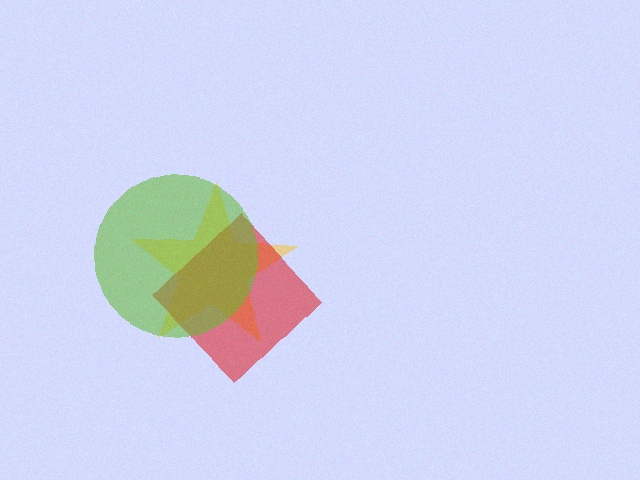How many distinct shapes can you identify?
There are 3 distinct shapes: a yellow star, a red diamond, a lime circle.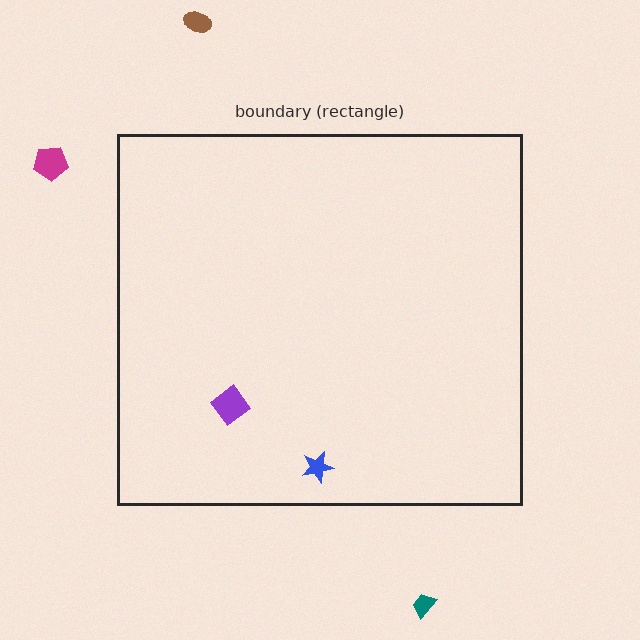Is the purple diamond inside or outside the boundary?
Inside.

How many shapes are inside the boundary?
2 inside, 3 outside.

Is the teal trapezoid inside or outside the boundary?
Outside.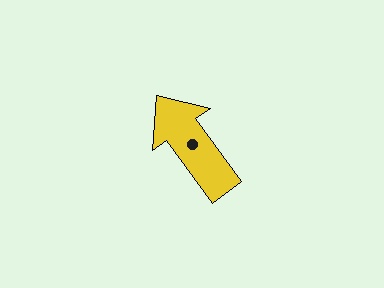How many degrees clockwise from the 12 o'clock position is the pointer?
Approximately 324 degrees.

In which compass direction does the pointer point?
Northwest.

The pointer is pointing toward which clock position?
Roughly 11 o'clock.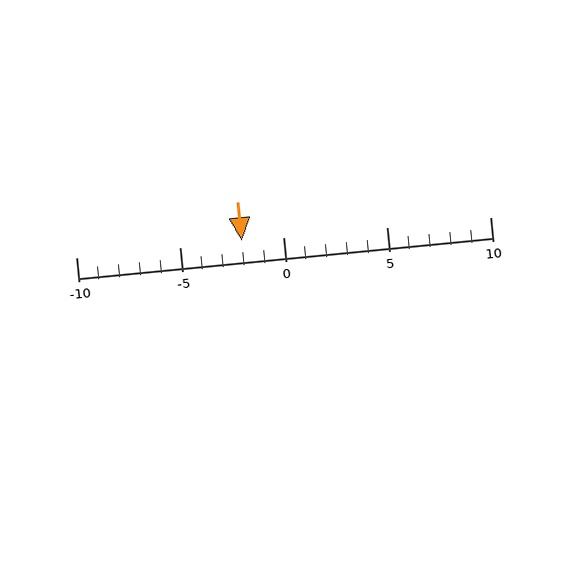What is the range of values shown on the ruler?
The ruler shows values from -10 to 10.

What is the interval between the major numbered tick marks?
The major tick marks are spaced 5 units apart.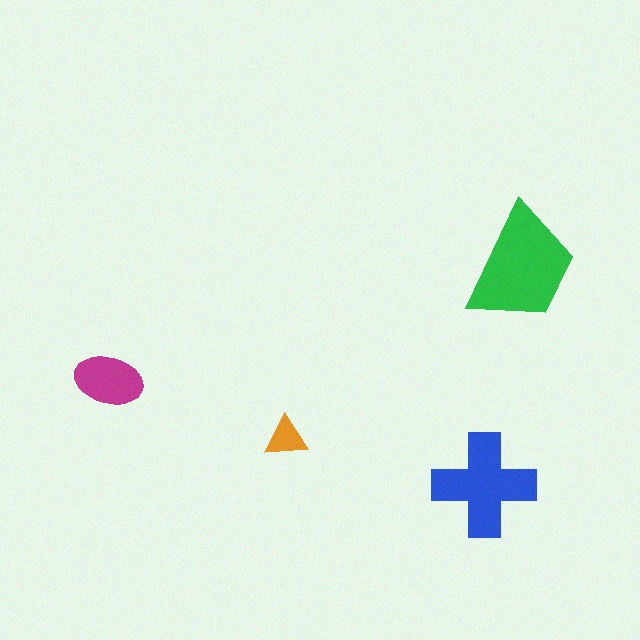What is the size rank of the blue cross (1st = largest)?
2nd.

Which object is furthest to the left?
The magenta ellipse is leftmost.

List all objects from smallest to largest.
The orange triangle, the magenta ellipse, the blue cross, the green trapezoid.